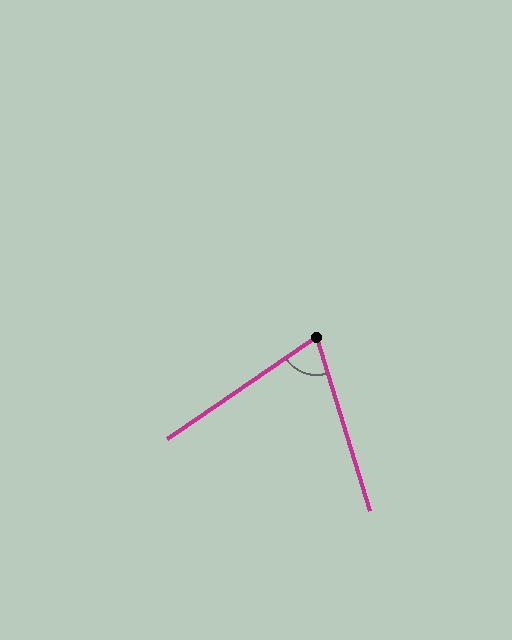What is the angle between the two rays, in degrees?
Approximately 73 degrees.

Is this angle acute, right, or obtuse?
It is acute.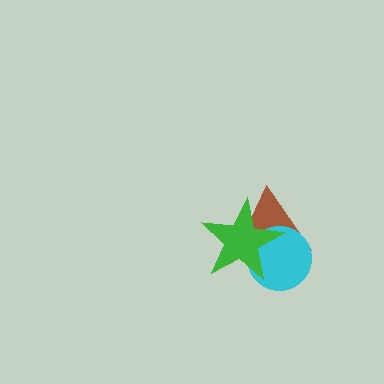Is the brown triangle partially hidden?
Yes, it is partially covered by another shape.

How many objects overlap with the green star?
2 objects overlap with the green star.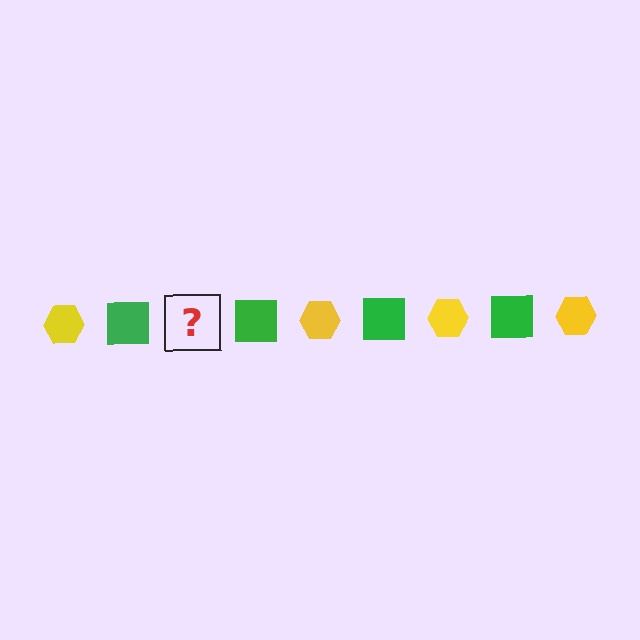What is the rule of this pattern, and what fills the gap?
The rule is that the pattern alternates between yellow hexagon and green square. The gap should be filled with a yellow hexagon.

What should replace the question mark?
The question mark should be replaced with a yellow hexagon.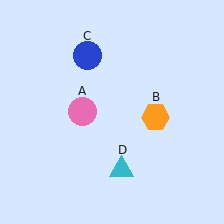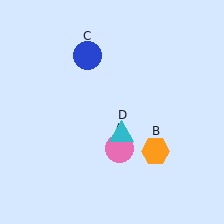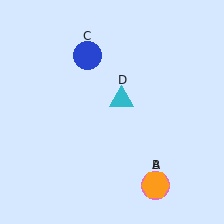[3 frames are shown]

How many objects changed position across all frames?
3 objects changed position: pink circle (object A), orange hexagon (object B), cyan triangle (object D).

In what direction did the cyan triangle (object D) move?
The cyan triangle (object D) moved up.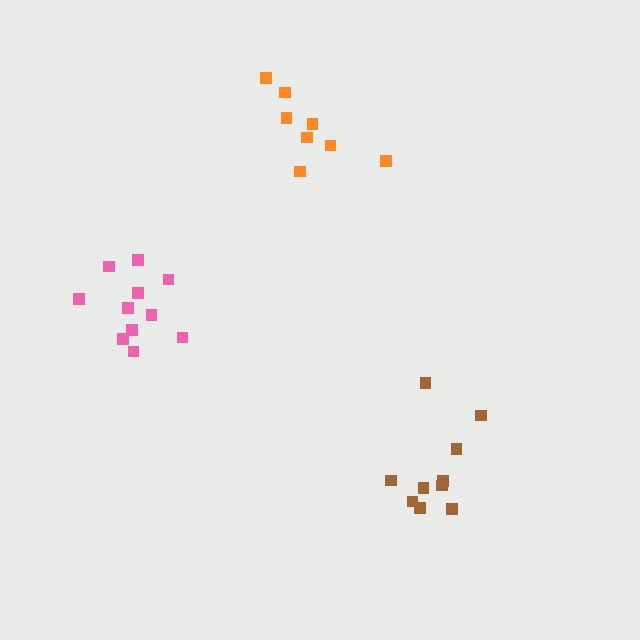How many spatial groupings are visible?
There are 3 spatial groupings.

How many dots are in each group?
Group 1: 10 dots, Group 2: 8 dots, Group 3: 11 dots (29 total).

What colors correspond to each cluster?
The clusters are colored: brown, orange, pink.